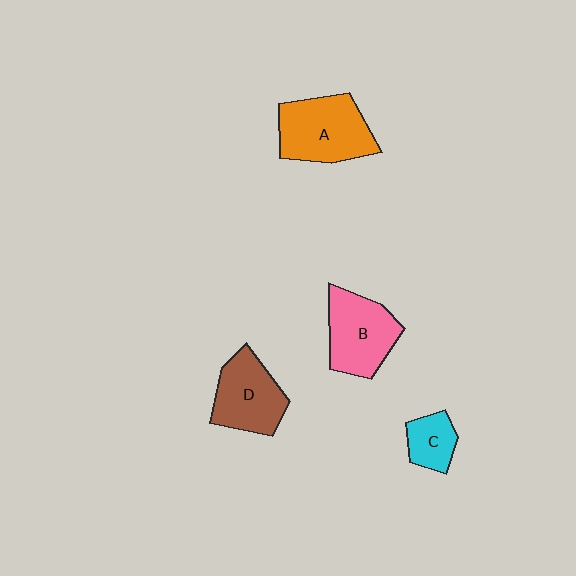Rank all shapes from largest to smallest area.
From largest to smallest: A (orange), B (pink), D (brown), C (cyan).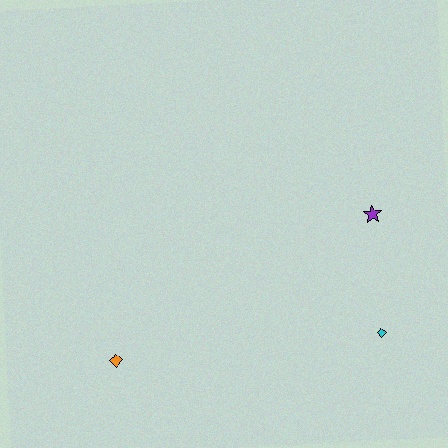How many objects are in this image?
There are 3 objects.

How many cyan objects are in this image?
There is 1 cyan object.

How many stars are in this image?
There is 1 star.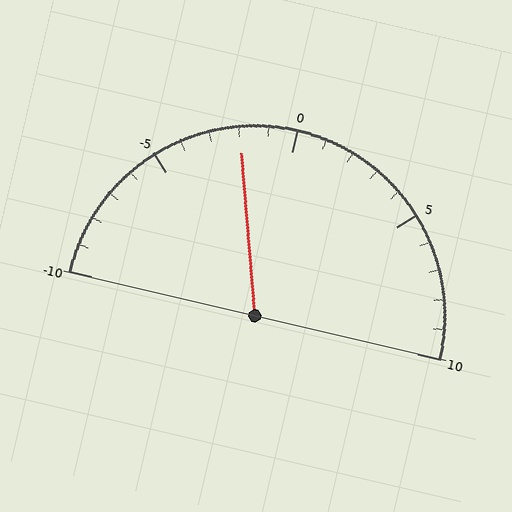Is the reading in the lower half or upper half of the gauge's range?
The reading is in the lower half of the range (-10 to 10).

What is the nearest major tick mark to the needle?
The nearest major tick mark is 0.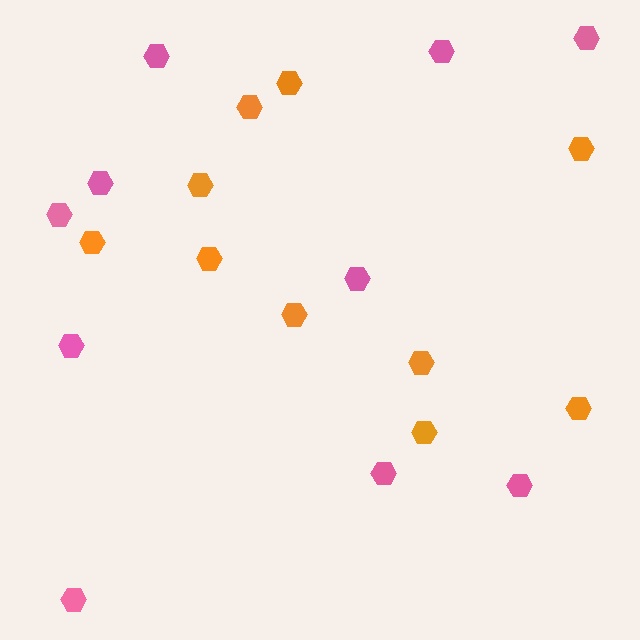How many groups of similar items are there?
There are 2 groups: one group of pink hexagons (10) and one group of orange hexagons (10).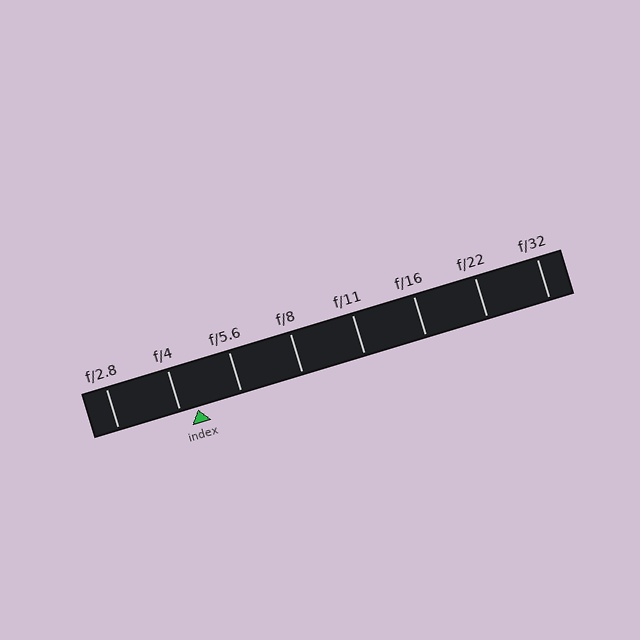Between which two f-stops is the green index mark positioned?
The index mark is between f/4 and f/5.6.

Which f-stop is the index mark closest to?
The index mark is closest to f/4.